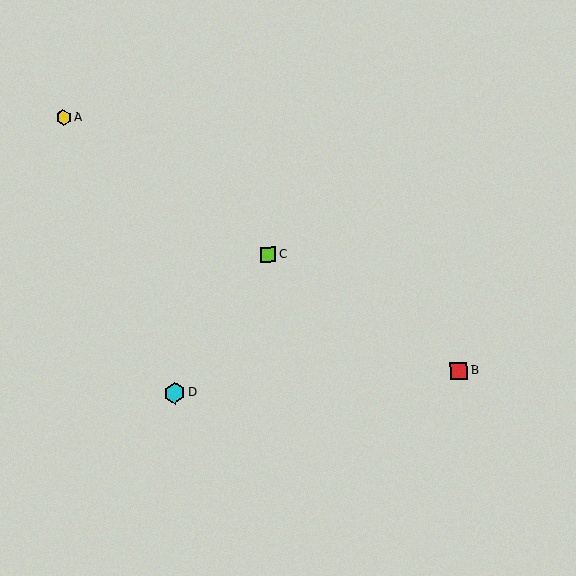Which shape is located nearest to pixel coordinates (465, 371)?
The red square (labeled B) at (459, 371) is nearest to that location.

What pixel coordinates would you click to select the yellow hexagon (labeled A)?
Click at (63, 117) to select the yellow hexagon A.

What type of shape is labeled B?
Shape B is a red square.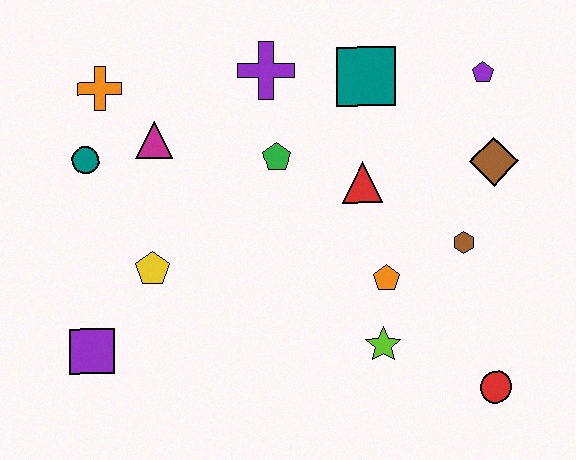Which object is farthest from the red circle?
The orange cross is farthest from the red circle.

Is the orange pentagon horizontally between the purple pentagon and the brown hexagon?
No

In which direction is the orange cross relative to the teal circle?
The orange cross is above the teal circle.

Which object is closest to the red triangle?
The green pentagon is closest to the red triangle.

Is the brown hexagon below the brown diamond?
Yes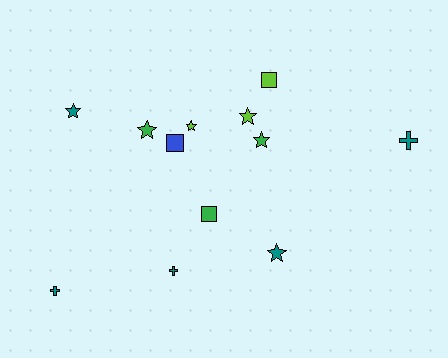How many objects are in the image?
There are 12 objects.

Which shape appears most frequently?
Star, with 6 objects.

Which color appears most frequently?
Teal, with 5 objects.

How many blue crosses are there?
There are no blue crosses.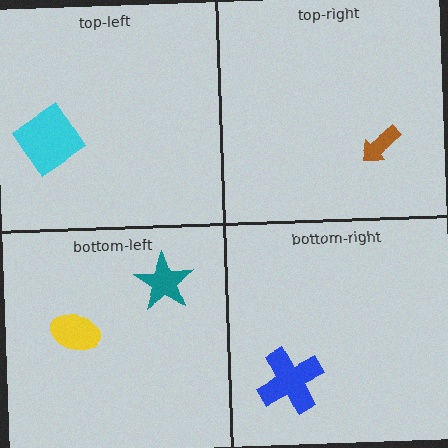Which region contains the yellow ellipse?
The bottom-left region.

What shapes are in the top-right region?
The brown arrow.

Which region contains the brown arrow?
The top-right region.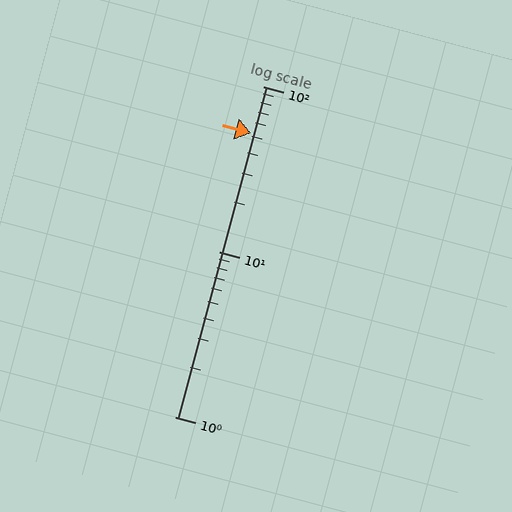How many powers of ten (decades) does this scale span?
The scale spans 2 decades, from 1 to 100.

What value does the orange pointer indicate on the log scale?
The pointer indicates approximately 52.